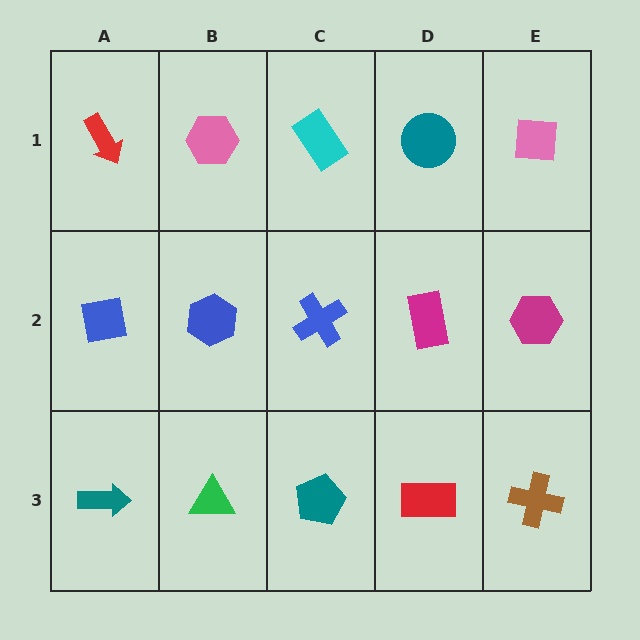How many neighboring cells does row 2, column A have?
3.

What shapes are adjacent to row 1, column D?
A magenta rectangle (row 2, column D), a cyan rectangle (row 1, column C), a pink square (row 1, column E).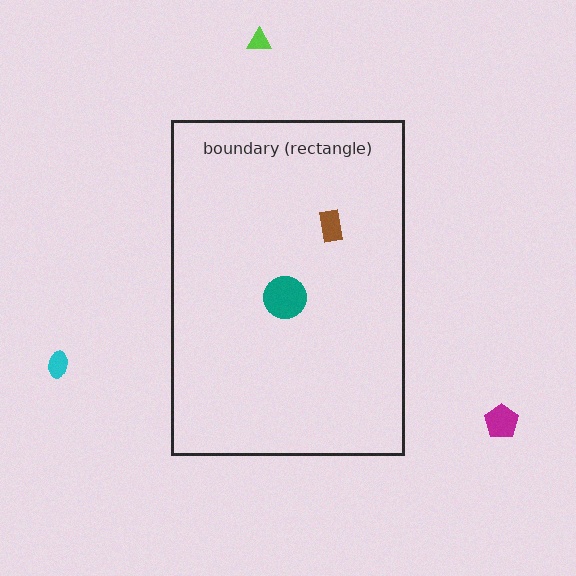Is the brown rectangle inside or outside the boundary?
Inside.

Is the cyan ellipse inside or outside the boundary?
Outside.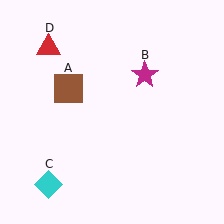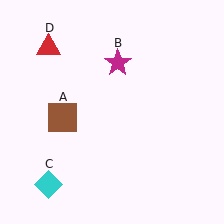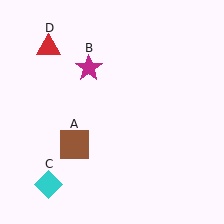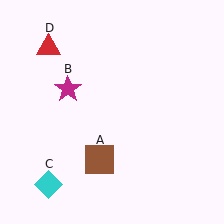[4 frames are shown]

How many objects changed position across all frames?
2 objects changed position: brown square (object A), magenta star (object B).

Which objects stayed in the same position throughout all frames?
Cyan diamond (object C) and red triangle (object D) remained stationary.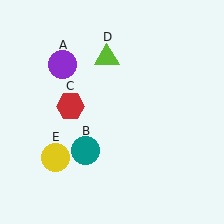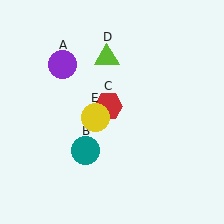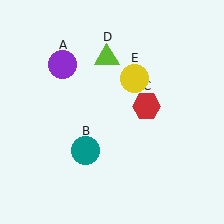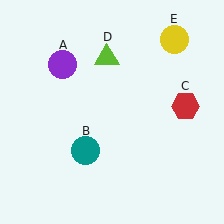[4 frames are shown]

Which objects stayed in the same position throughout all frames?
Purple circle (object A) and teal circle (object B) and lime triangle (object D) remained stationary.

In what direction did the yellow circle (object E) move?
The yellow circle (object E) moved up and to the right.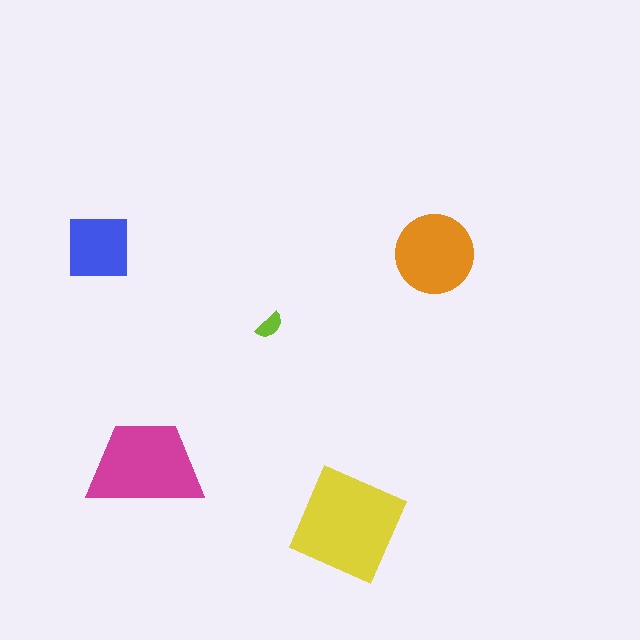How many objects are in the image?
There are 5 objects in the image.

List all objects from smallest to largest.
The lime semicircle, the blue square, the orange circle, the magenta trapezoid, the yellow diamond.